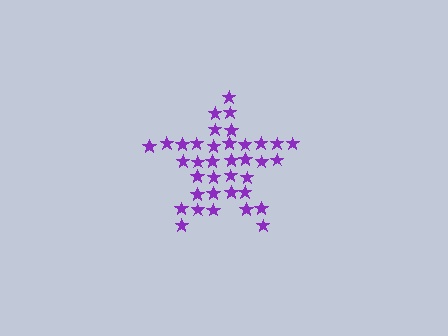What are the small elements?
The small elements are stars.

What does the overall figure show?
The overall figure shows a star.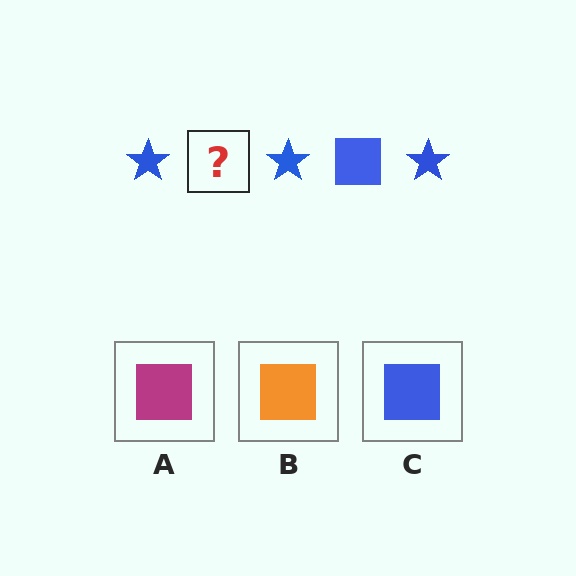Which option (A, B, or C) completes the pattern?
C.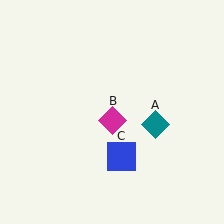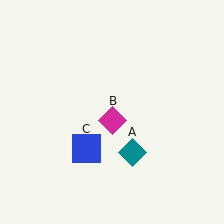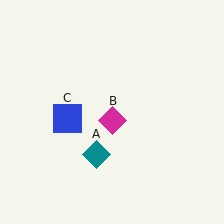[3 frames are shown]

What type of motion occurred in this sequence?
The teal diamond (object A), blue square (object C) rotated clockwise around the center of the scene.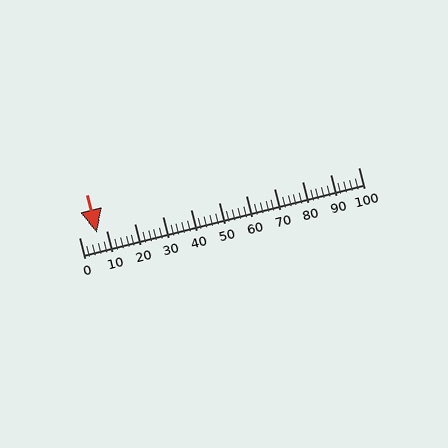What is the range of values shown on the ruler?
The ruler shows values from 0 to 100.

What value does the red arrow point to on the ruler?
The red arrow points to approximately 6.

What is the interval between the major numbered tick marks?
The major tick marks are spaced 10 units apart.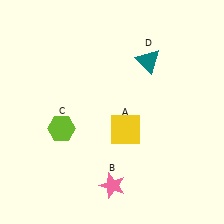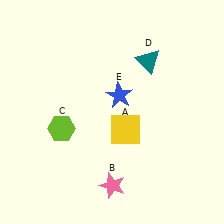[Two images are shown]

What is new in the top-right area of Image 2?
A blue star (E) was added in the top-right area of Image 2.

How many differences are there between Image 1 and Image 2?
There is 1 difference between the two images.